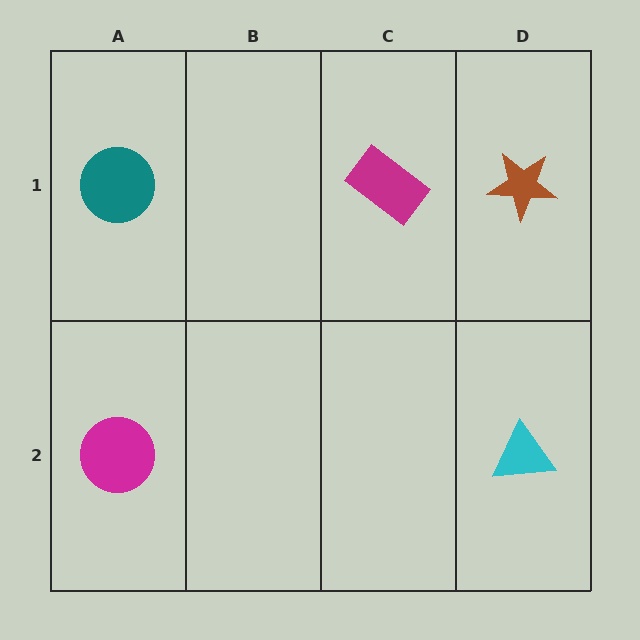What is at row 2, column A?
A magenta circle.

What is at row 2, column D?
A cyan triangle.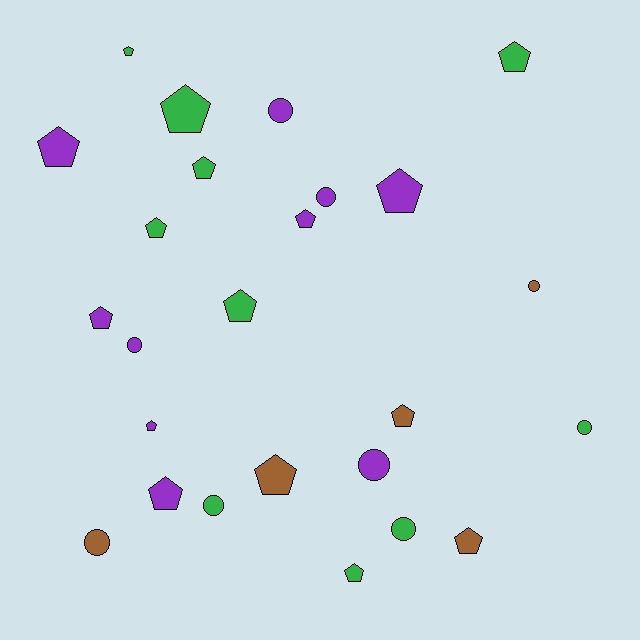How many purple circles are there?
There are 4 purple circles.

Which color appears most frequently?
Purple, with 10 objects.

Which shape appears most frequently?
Pentagon, with 16 objects.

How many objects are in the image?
There are 25 objects.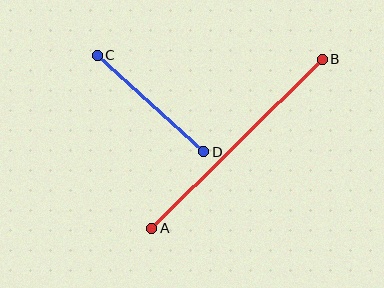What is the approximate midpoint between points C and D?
The midpoint is at approximately (150, 103) pixels.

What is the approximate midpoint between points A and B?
The midpoint is at approximately (237, 144) pixels.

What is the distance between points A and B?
The distance is approximately 240 pixels.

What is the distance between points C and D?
The distance is approximately 144 pixels.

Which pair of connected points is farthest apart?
Points A and B are farthest apart.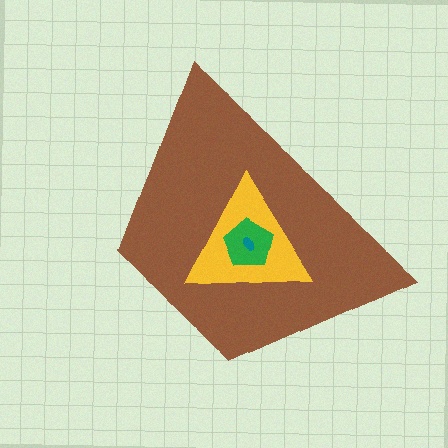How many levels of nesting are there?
4.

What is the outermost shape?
The brown trapezoid.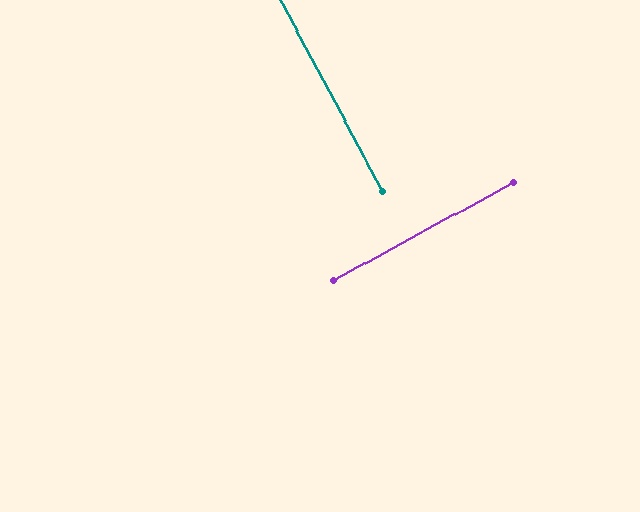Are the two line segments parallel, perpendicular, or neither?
Perpendicular — they meet at approximately 89°.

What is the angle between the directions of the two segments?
Approximately 89 degrees.